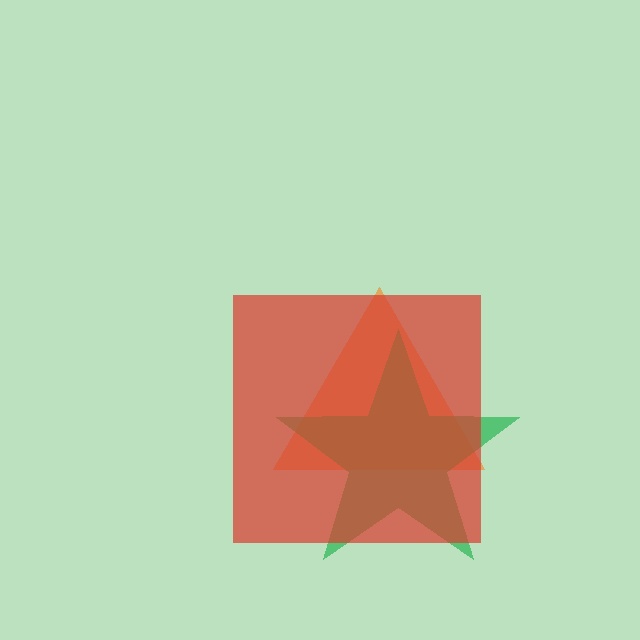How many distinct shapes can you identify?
There are 3 distinct shapes: an orange triangle, a green star, a red square.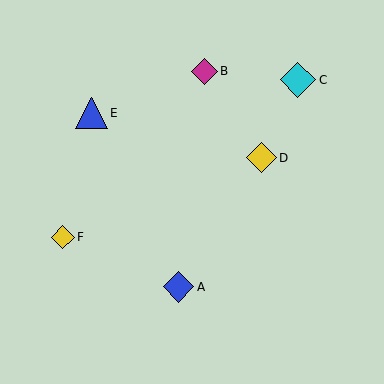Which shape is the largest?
The cyan diamond (labeled C) is the largest.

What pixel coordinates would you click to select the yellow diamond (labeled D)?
Click at (261, 158) to select the yellow diamond D.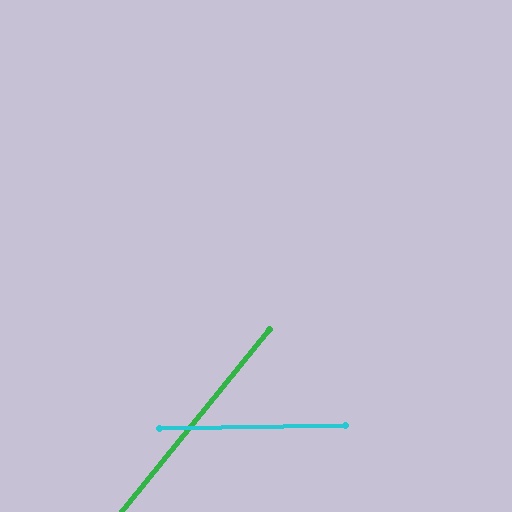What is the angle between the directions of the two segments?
Approximately 50 degrees.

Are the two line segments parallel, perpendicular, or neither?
Neither parallel nor perpendicular — they differ by about 50°.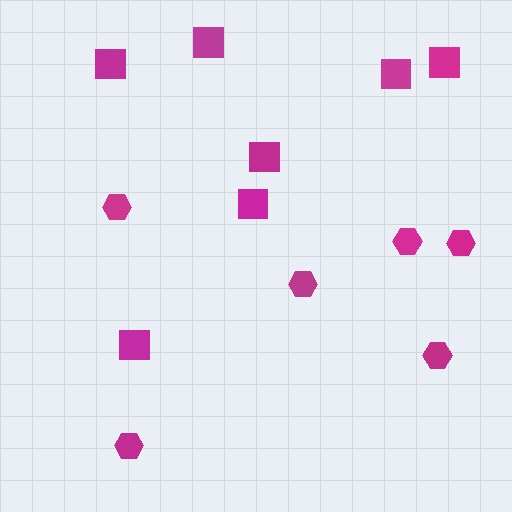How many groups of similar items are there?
There are 2 groups: one group of squares (7) and one group of hexagons (6).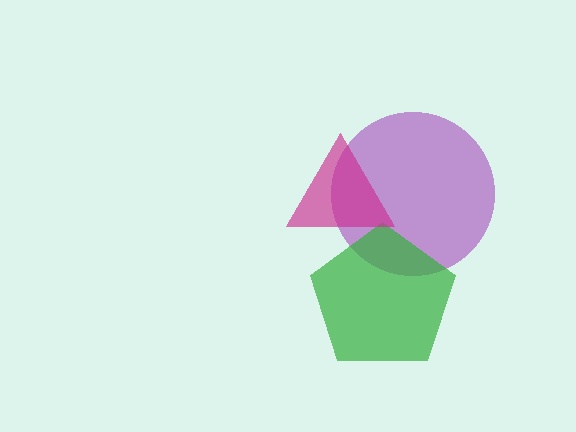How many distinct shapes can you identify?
There are 3 distinct shapes: a purple circle, a green pentagon, a magenta triangle.